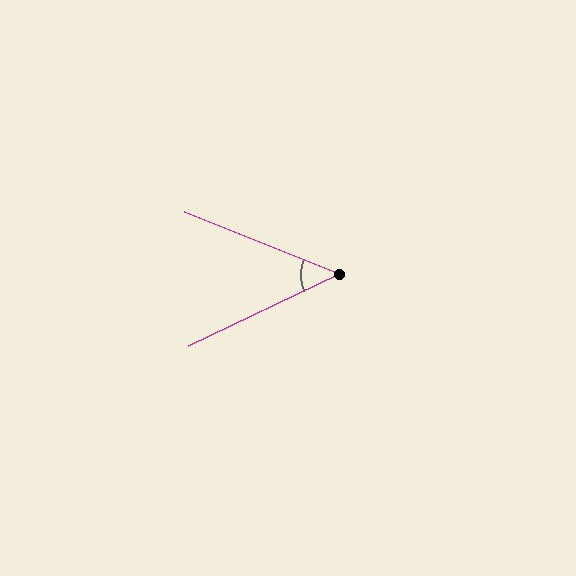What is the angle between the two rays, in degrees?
Approximately 47 degrees.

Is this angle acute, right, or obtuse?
It is acute.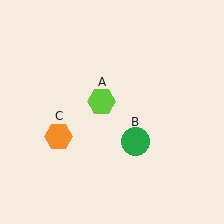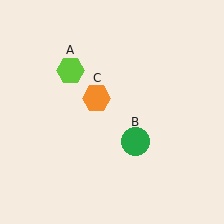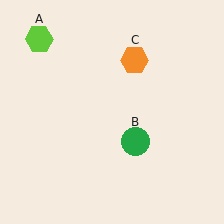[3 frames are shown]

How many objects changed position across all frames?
2 objects changed position: lime hexagon (object A), orange hexagon (object C).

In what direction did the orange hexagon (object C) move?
The orange hexagon (object C) moved up and to the right.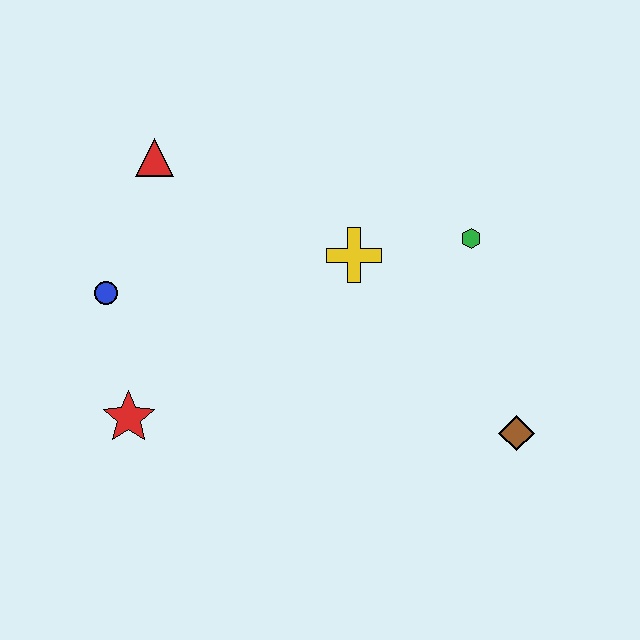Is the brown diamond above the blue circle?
No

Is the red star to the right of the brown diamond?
No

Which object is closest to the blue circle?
The red star is closest to the blue circle.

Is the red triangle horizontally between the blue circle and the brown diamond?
Yes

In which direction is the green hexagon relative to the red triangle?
The green hexagon is to the right of the red triangle.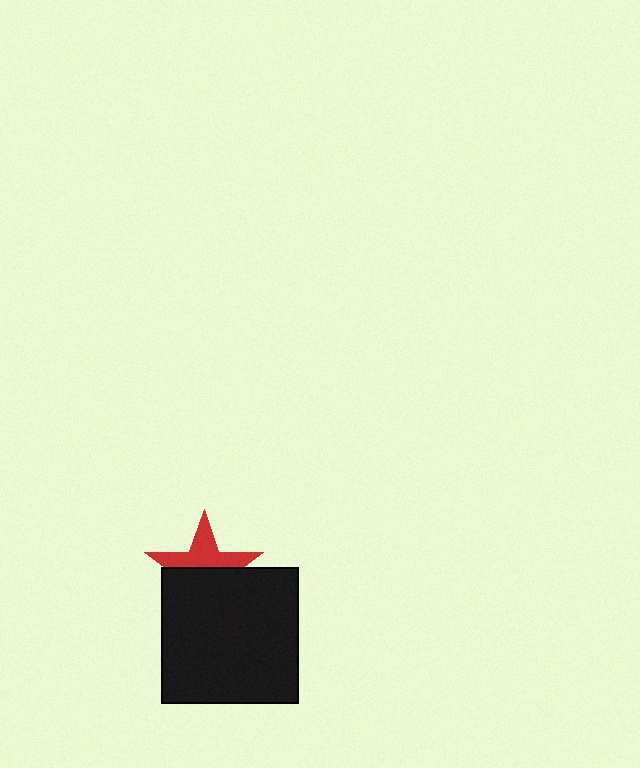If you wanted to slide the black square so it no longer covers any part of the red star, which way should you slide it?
Slide it down — that is the most direct way to separate the two shapes.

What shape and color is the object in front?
The object in front is a black square.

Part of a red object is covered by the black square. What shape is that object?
It is a star.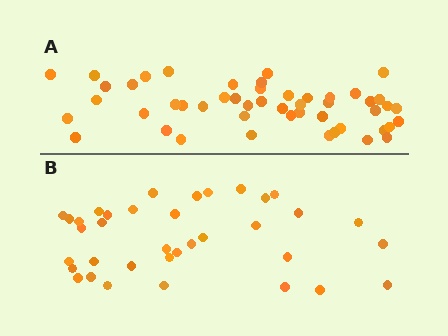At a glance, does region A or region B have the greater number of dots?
Region A (the top region) has more dots.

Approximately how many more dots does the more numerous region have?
Region A has approximately 15 more dots than region B.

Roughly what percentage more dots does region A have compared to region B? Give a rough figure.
About 35% more.